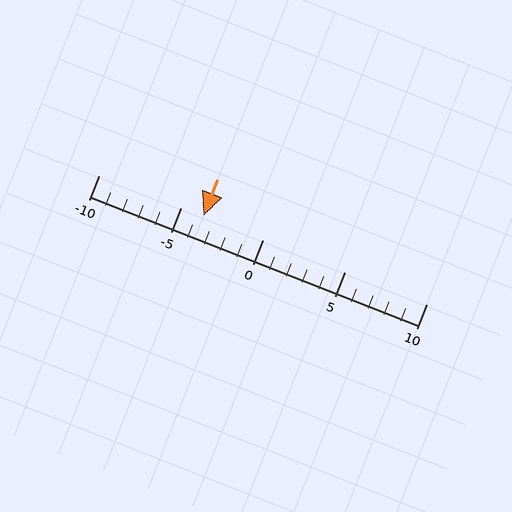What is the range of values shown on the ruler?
The ruler shows values from -10 to 10.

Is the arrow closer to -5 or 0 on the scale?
The arrow is closer to -5.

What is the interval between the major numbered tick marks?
The major tick marks are spaced 5 units apart.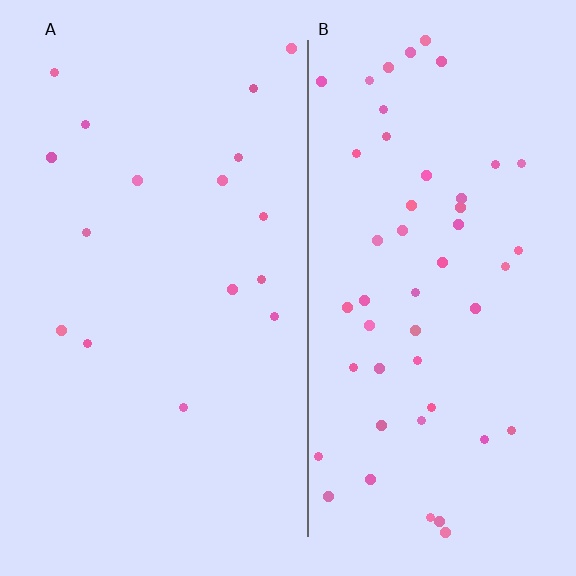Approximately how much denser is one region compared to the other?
Approximately 3.0× — region B over region A.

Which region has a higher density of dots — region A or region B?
B (the right).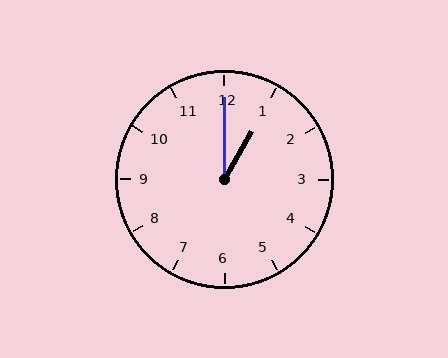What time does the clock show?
1:00.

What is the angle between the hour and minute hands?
Approximately 30 degrees.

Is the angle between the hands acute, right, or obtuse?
It is acute.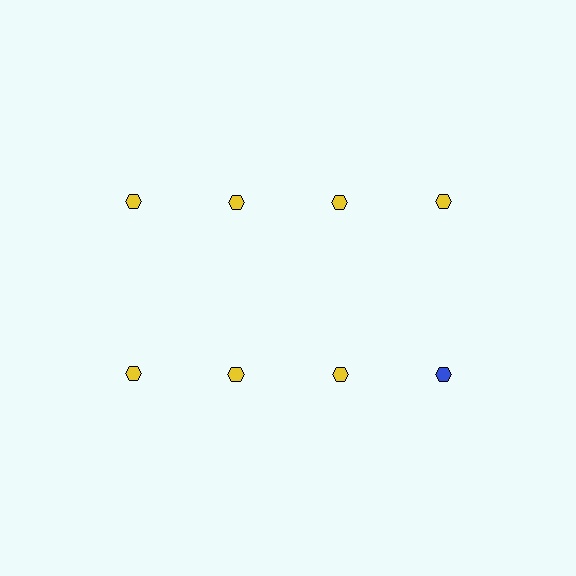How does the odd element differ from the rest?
It has a different color: blue instead of yellow.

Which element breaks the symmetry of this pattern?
The blue hexagon in the second row, second from right column breaks the symmetry. All other shapes are yellow hexagons.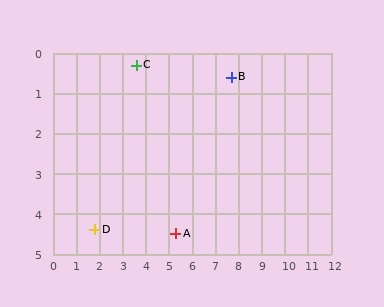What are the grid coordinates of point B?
Point B is at approximately (7.7, 0.6).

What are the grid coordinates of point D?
Point D is at approximately (1.8, 4.4).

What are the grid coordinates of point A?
Point A is at approximately (5.3, 4.5).